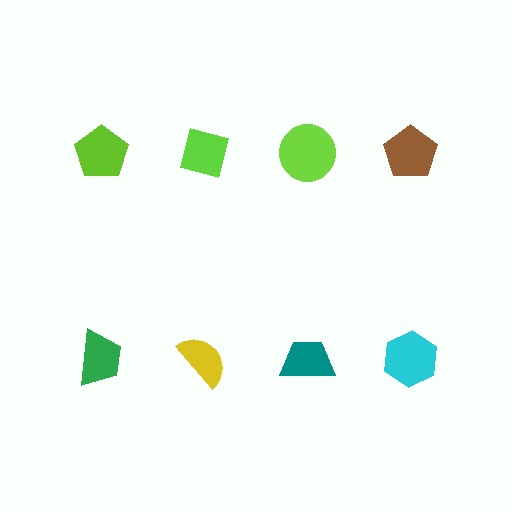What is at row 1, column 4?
A brown pentagon.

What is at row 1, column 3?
A lime circle.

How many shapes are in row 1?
4 shapes.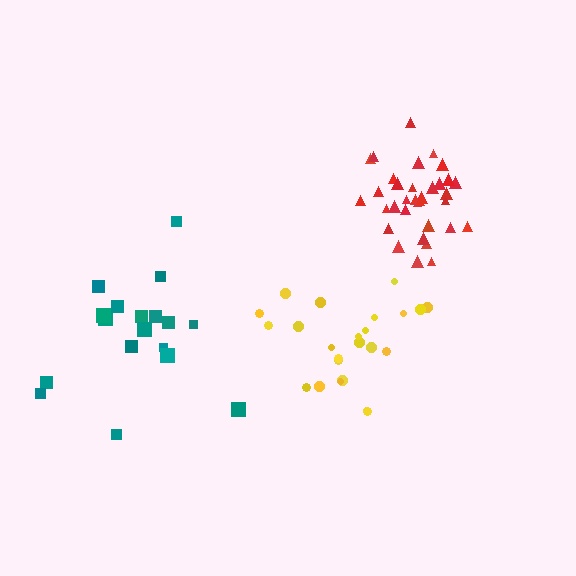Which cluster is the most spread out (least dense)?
Teal.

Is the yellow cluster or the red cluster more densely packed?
Red.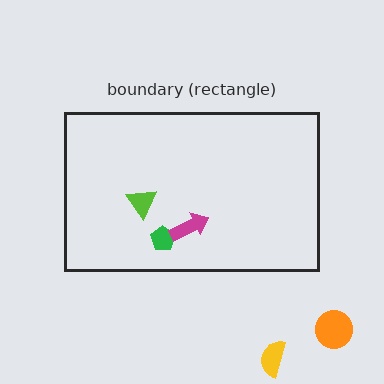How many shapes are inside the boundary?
3 inside, 2 outside.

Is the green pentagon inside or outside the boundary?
Inside.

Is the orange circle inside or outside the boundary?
Outside.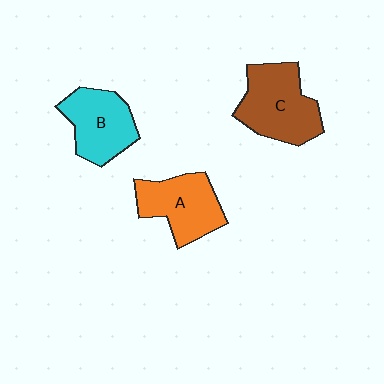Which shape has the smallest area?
Shape B (cyan).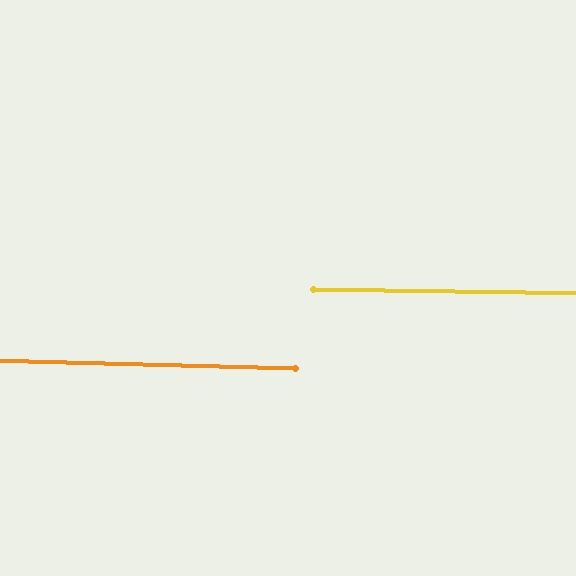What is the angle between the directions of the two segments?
Approximately 1 degree.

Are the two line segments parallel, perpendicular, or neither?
Parallel — their directions differ by only 0.6°.